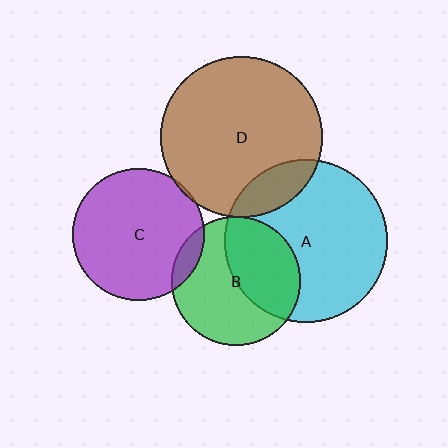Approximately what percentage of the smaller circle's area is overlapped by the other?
Approximately 5%.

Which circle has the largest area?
Circle A (cyan).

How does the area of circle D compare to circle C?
Approximately 1.5 times.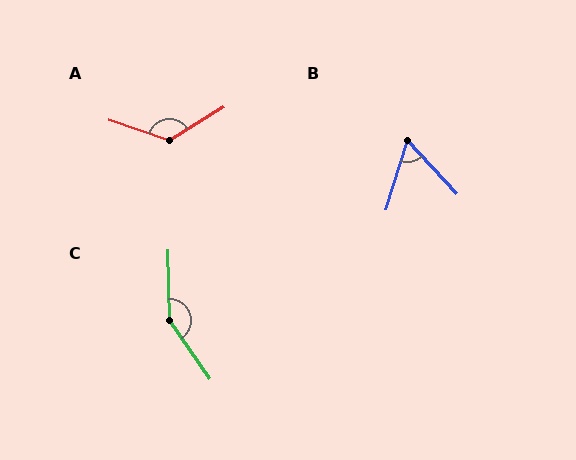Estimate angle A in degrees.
Approximately 129 degrees.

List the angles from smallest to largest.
B (60°), A (129°), C (146°).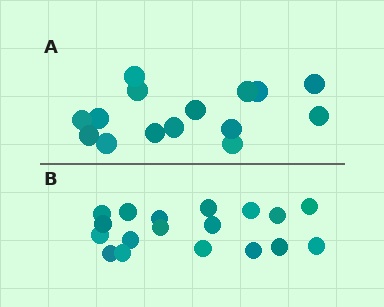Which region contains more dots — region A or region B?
Region B (the bottom region) has more dots.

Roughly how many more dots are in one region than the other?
Region B has just a few more — roughly 2 or 3 more dots than region A.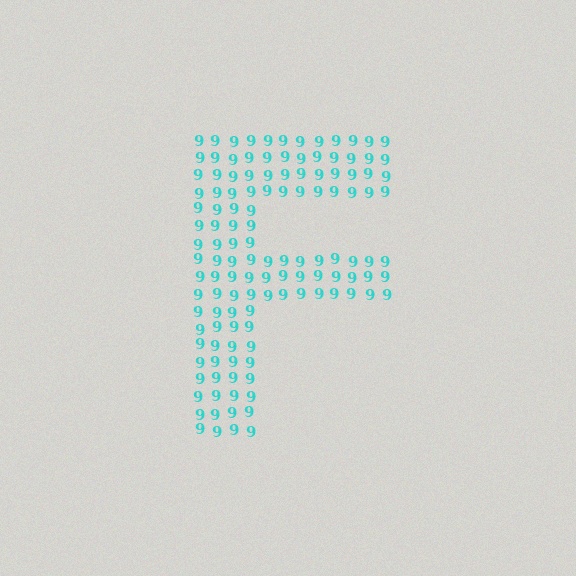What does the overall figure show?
The overall figure shows the letter F.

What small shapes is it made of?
It is made of small digit 9's.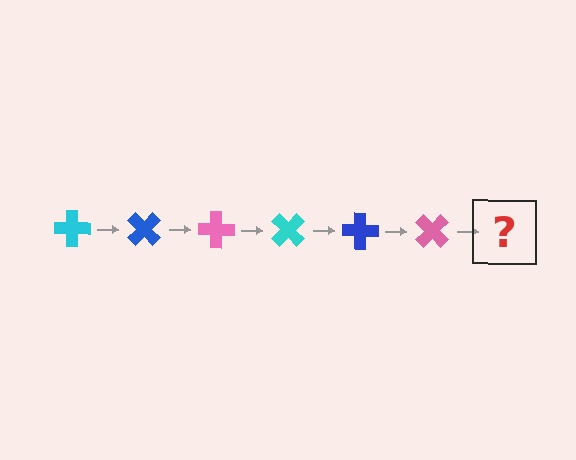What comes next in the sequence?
The next element should be a cyan cross, rotated 270 degrees from the start.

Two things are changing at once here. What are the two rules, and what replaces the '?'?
The two rules are that it rotates 45 degrees each step and the color cycles through cyan, blue, and pink. The '?' should be a cyan cross, rotated 270 degrees from the start.